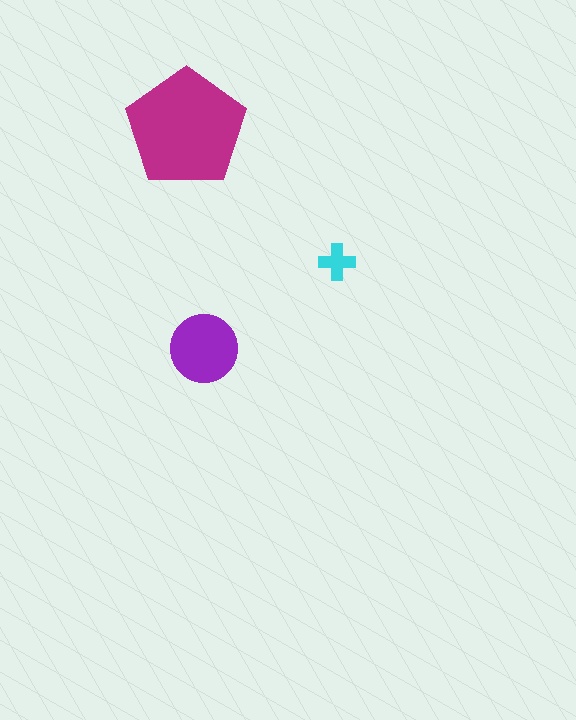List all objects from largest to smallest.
The magenta pentagon, the purple circle, the cyan cross.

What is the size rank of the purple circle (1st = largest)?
2nd.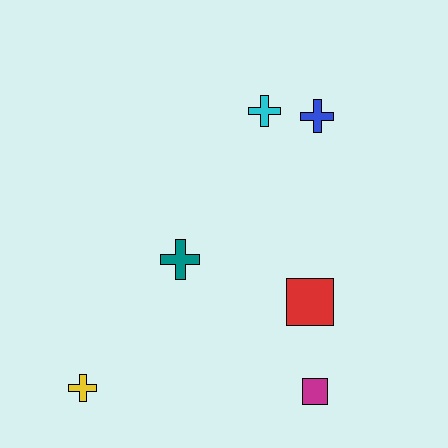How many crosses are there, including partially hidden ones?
There are 4 crosses.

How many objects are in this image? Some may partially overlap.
There are 6 objects.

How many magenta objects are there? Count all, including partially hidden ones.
There is 1 magenta object.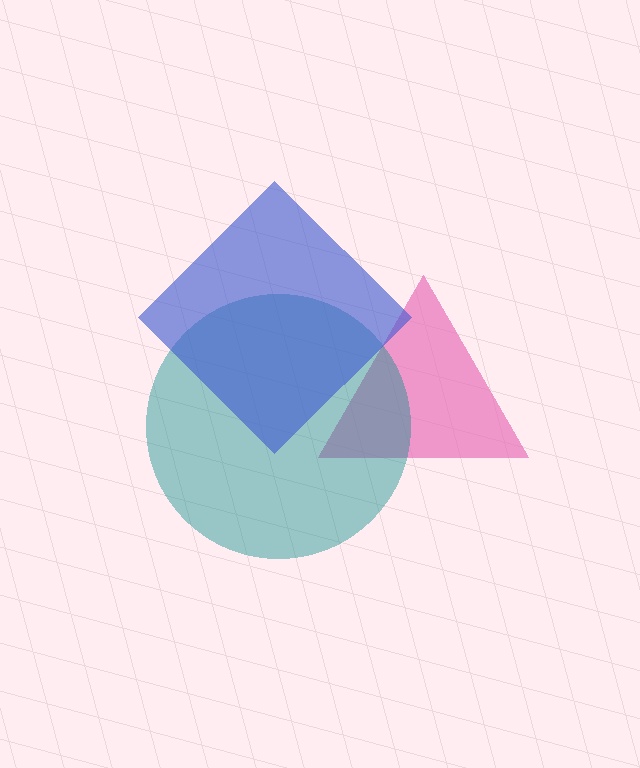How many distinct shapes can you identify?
There are 3 distinct shapes: a pink triangle, a teal circle, a blue diamond.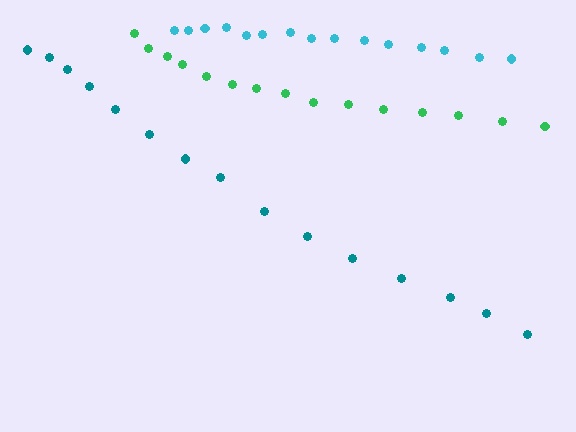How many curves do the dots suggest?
There are 3 distinct paths.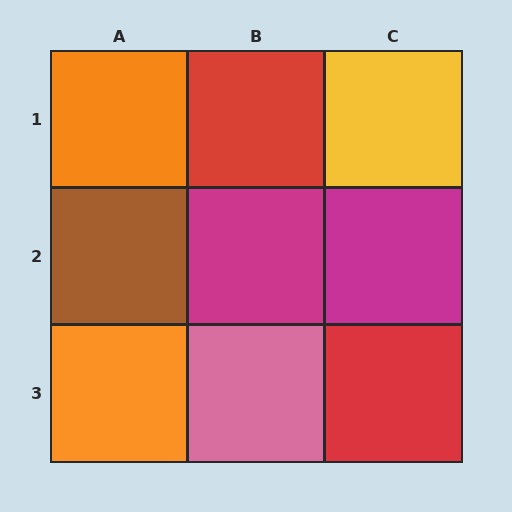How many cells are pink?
1 cell is pink.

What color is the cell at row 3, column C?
Red.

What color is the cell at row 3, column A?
Orange.